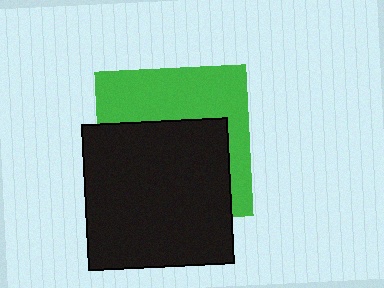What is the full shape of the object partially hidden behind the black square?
The partially hidden object is a green square.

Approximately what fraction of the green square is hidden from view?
Roughly 57% of the green square is hidden behind the black square.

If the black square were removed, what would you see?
You would see the complete green square.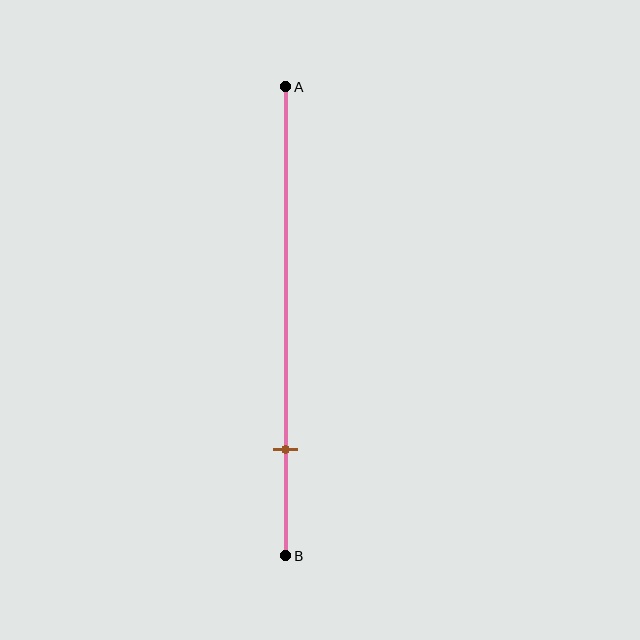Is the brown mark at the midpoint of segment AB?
No, the mark is at about 75% from A, not at the 50% midpoint.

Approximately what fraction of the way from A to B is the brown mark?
The brown mark is approximately 75% of the way from A to B.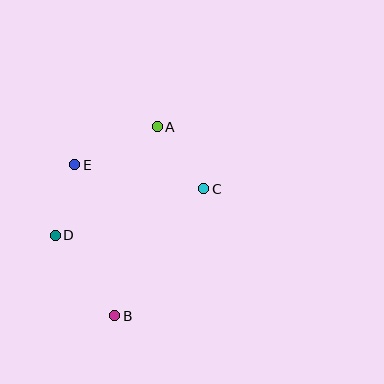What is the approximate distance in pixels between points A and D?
The distance between A and D is approximately 149 pixels.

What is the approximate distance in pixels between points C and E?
The distance between C and E is approximately 131 pixels.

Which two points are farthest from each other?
Points A and B are farthest from each other.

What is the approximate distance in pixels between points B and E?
The distance between B and E is approximately 156 pixels.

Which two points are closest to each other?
Points D and E are closest to each other.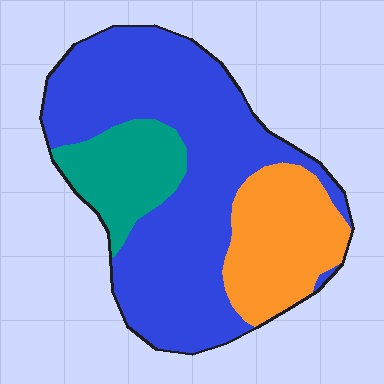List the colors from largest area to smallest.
From largest to smallest: blue, orange, teal.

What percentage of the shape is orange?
Orange covers 22% of the shape.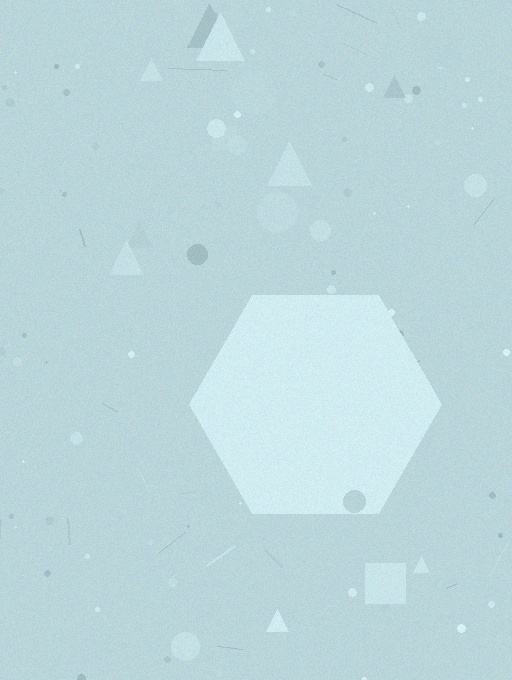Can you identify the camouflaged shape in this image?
The camouflaged shape is a hexagon.